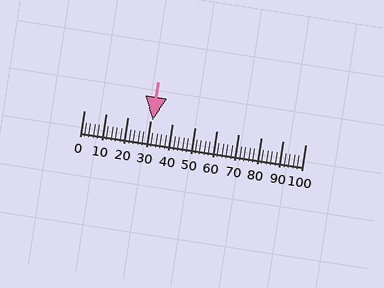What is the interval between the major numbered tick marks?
The major tick marks are spaced 10 units apart.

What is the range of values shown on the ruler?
The ruler shows values from 0 to 100.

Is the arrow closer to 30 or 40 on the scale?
The arrow is closer to 30.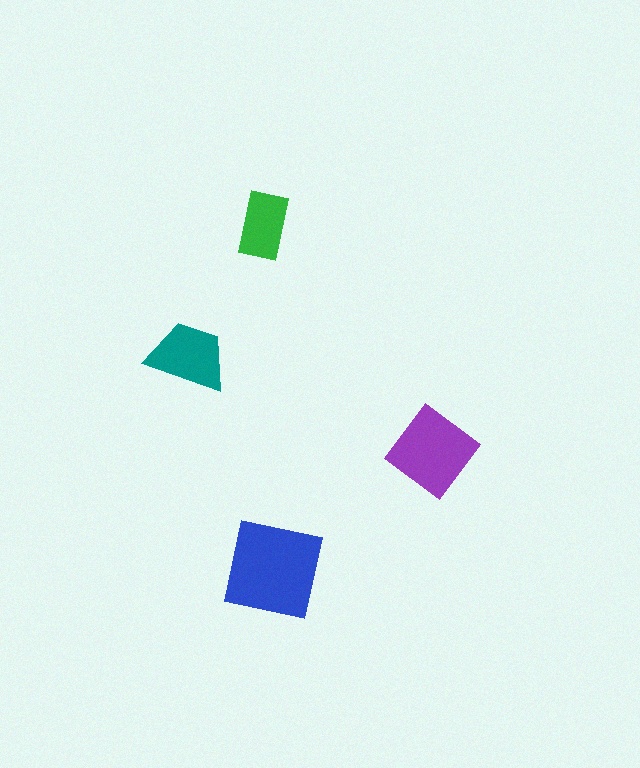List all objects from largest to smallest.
The blue square, the purple diamond, the teal trapezoid, the green rectangle.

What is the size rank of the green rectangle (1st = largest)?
4th.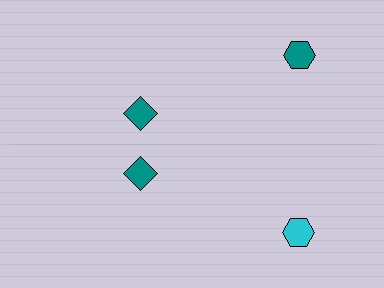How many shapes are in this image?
There are 4 shapes in this image.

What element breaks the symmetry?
The cyan hexagon on the bottom side breaks the symmetry — its mirror counterpart is teal.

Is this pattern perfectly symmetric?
No, the pattern is not perfectly symmetric. The cyan hexagon on the bottom side breaks the symmetry — its mirror counterpart is teal.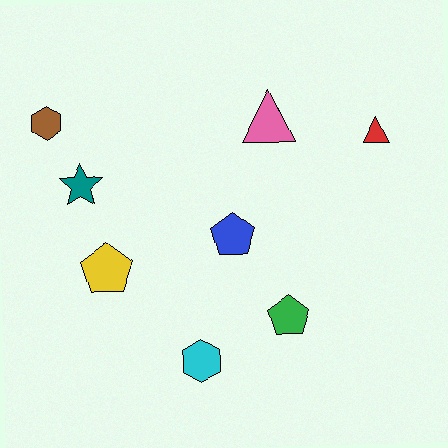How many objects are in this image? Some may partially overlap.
There are 8 objects.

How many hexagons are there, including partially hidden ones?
There are 2 hexagons.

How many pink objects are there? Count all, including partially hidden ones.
There is 1 pink object.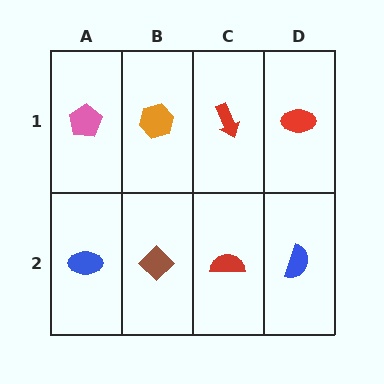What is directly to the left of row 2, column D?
A red semicircle.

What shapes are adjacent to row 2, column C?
A red arrow (row 1, column C), a brown diamond (row 2, column B), a blue semicircle (row 2, column D).